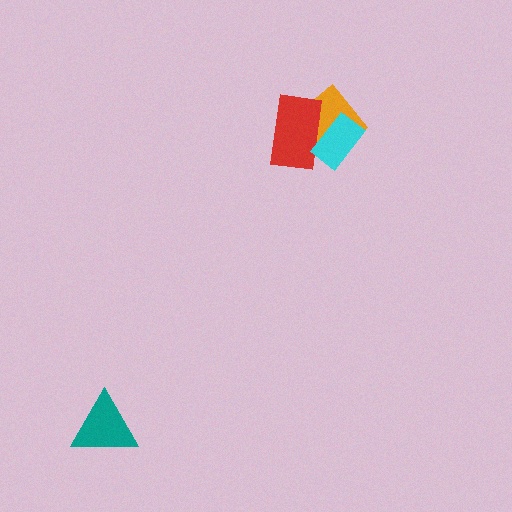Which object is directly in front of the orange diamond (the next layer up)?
The red rectangle is directly in front of the orange diamond.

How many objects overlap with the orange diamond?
2 objects overlap with the orange diamond.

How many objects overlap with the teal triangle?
0 objects overlap with the teal triangle.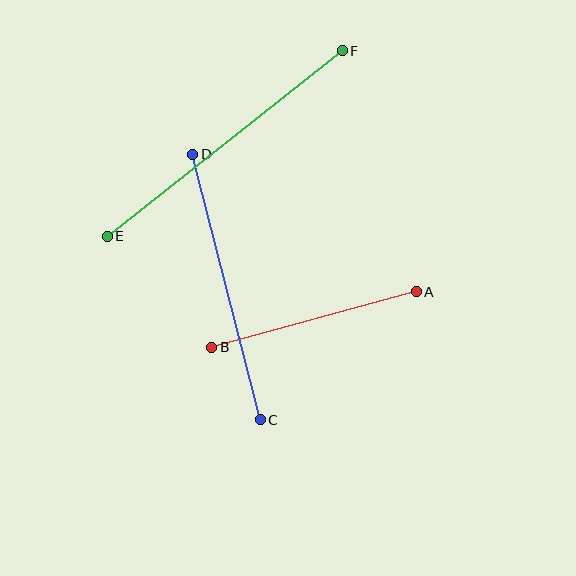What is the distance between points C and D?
The distance is approximately 274 pixels.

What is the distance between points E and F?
The distance is approximately 299 pixels.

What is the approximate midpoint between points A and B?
The midpoint is at approximately (314, 320) pixels.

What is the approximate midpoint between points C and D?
The midpoint is at approximately (227, 287) pixels.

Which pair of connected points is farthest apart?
Points E and F are farthest apart.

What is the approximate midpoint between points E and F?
The midpoint is at approximately (225, 144) pixels.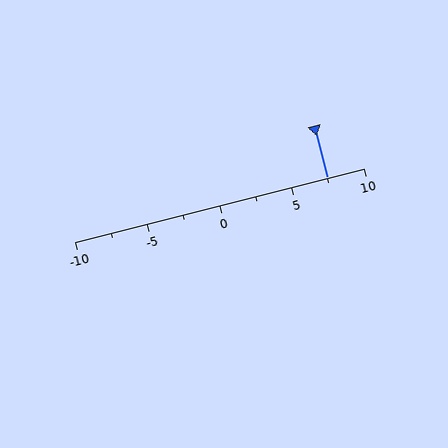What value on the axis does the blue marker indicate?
The marker indicates approximately 7.5.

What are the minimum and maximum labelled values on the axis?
The axis runs from -10 to 10.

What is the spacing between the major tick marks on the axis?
The major ticks are spaced 5 apart.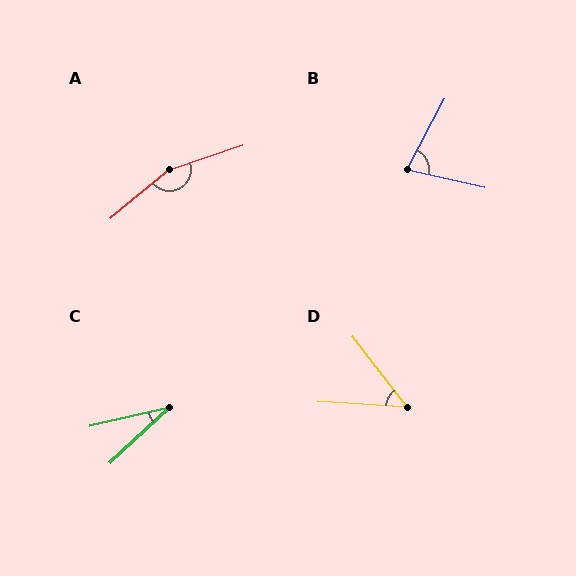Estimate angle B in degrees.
Approximately 75 degrees.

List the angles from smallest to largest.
C (30°), D (49°), B (75°), A (159°).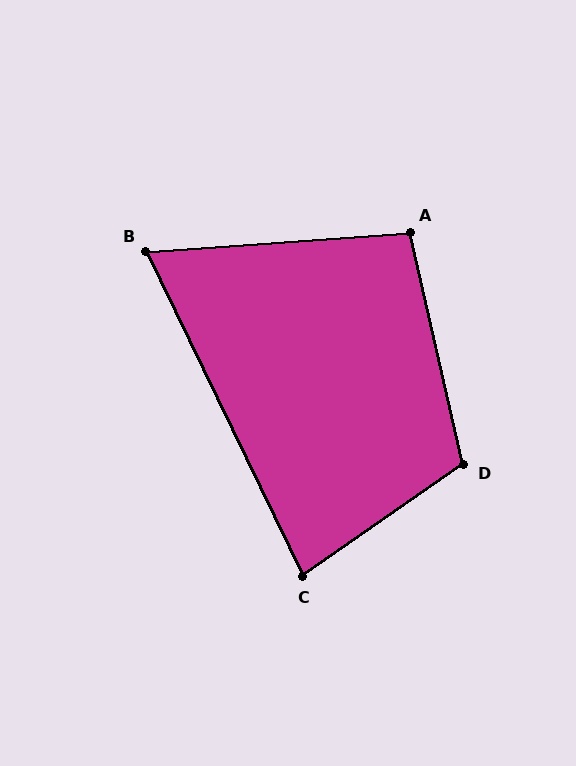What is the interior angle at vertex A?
Approximately 99 degrees (obtuse).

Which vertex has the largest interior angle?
D, at approximately 112 degrees.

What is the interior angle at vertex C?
Approximately 81 degrees (acute).